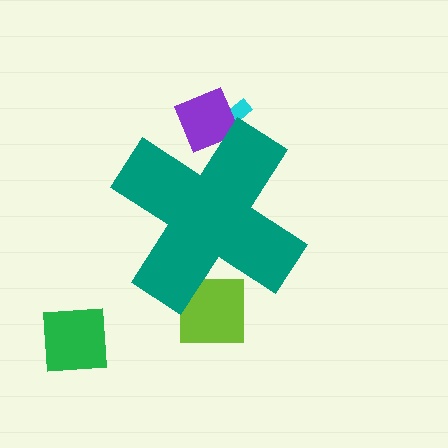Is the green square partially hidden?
No, the green square is fully visible.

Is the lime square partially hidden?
Yes, the lime square is partially hidden behind the teal cross.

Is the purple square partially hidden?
Yes, the purple square is partially hidden behind the teal cross.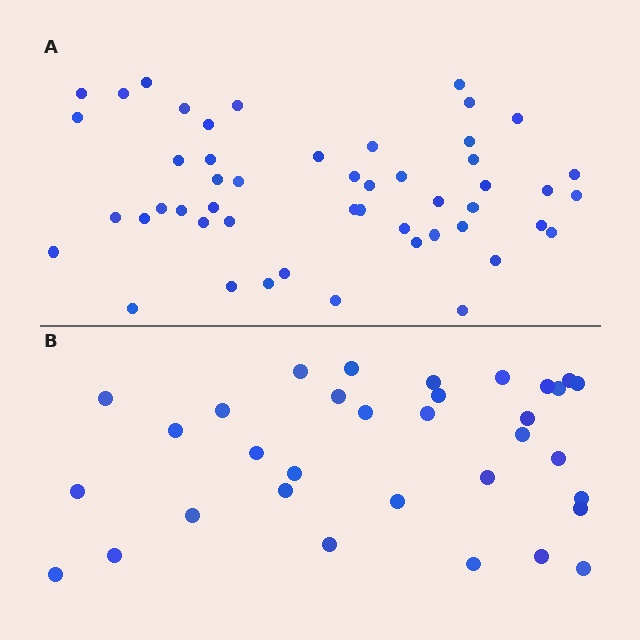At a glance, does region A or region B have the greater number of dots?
Region A (the top region) has more dots.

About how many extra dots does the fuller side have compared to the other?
Region A has approximately 15 more dots than region B.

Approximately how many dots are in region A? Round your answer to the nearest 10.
About 50 dots.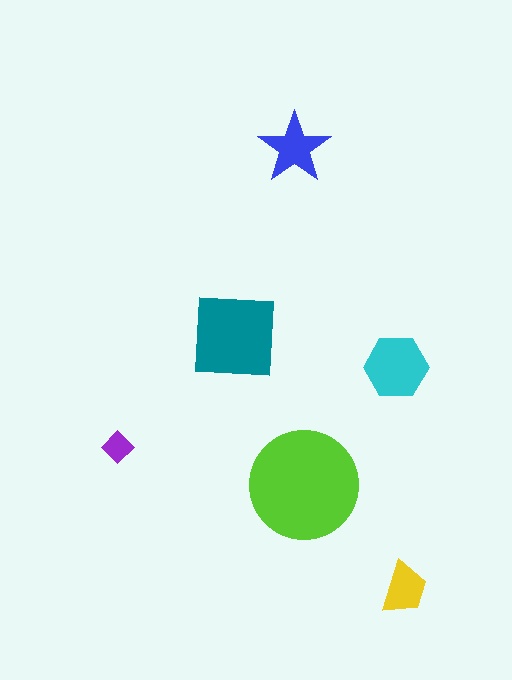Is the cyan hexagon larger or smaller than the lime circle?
Smaller.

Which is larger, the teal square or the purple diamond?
The teal square.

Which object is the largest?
The lime circle.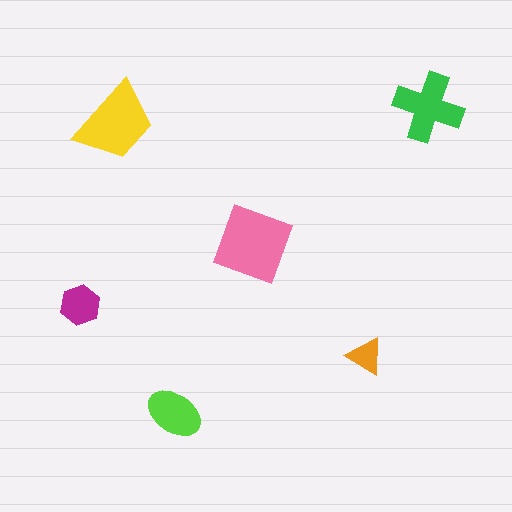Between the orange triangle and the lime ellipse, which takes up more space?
The lime ellipse.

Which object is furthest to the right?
The green cross is rightmost.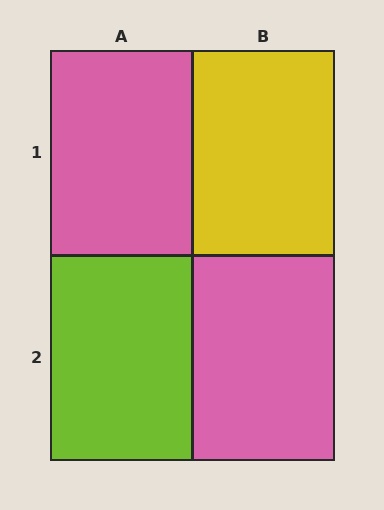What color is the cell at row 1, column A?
Pink.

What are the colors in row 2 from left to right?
Lime, pink.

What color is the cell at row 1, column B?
Yellow.